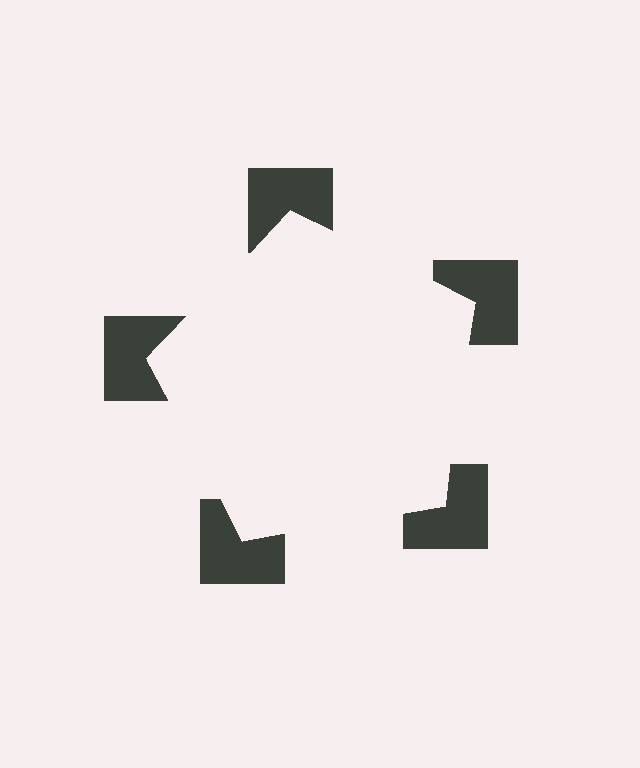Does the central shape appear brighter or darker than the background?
It typically appears slightly brighter than the background, even though no actual brightness change is drawn.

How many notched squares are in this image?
There are 5 — one at each vertex of the illusory pentagon.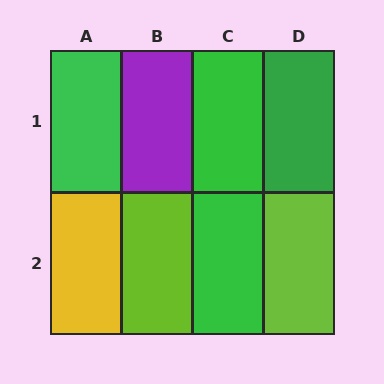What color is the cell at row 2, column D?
Lime.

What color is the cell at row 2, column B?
Lime.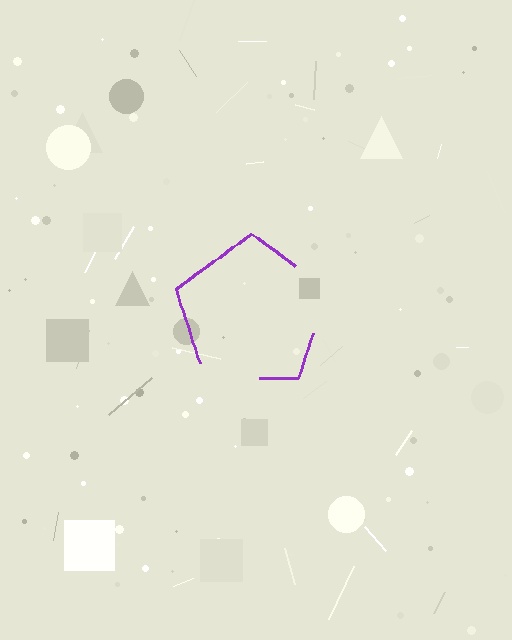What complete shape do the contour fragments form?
The contour fragments form a pentagon.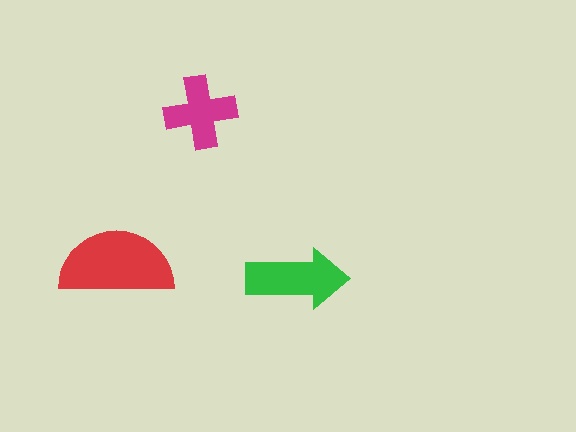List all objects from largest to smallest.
The red semicircle, the green arrow, the magenta cross.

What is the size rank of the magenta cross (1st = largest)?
3rd.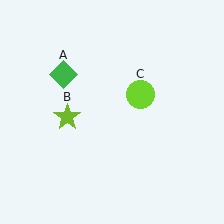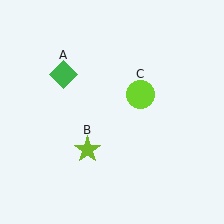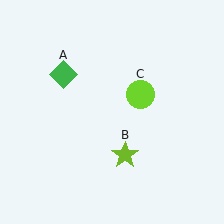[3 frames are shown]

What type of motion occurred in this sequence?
The lime star (object B) rotated counterclockwise around the center of the scene.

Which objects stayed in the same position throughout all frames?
Green diamond (object A) and lime circle (object C) remained stationary.